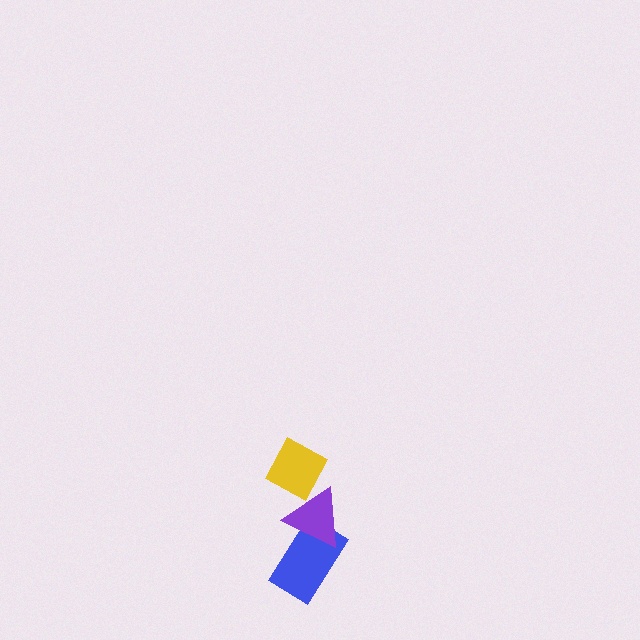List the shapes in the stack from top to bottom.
From top to bottom: the yellow diamond, the purple triangle, the blue rectangle.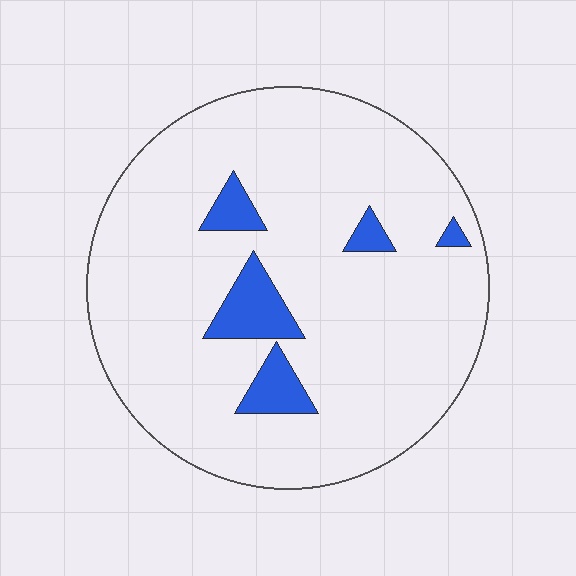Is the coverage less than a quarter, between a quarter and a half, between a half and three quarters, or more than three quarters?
Less than a quarter.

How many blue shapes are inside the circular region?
5.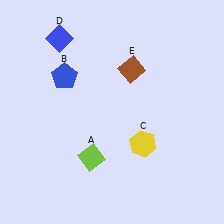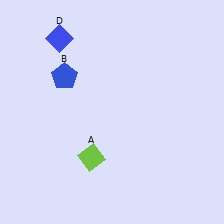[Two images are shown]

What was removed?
The yellow hexagon (C), the brown diamond (E) were removed in Image 2.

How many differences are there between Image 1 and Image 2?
There are 2 differences between the two images.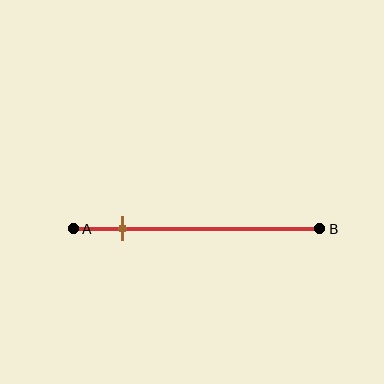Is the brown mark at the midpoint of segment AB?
No, the mark is at about 20% from A, not at the 50% midpoint.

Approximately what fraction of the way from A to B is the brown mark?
The brown mark is approximately 20% of the way from A to B.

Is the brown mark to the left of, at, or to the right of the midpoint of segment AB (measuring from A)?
The brown mark is to the left of the midpoint of segment AB.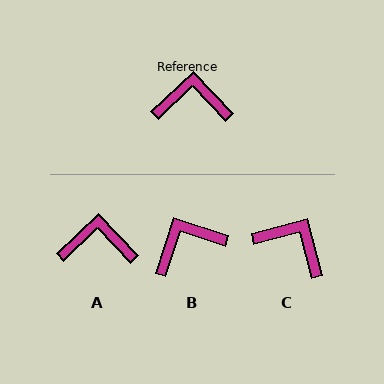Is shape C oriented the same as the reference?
No, it is off by about 29 degrees.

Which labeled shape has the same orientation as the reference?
A.